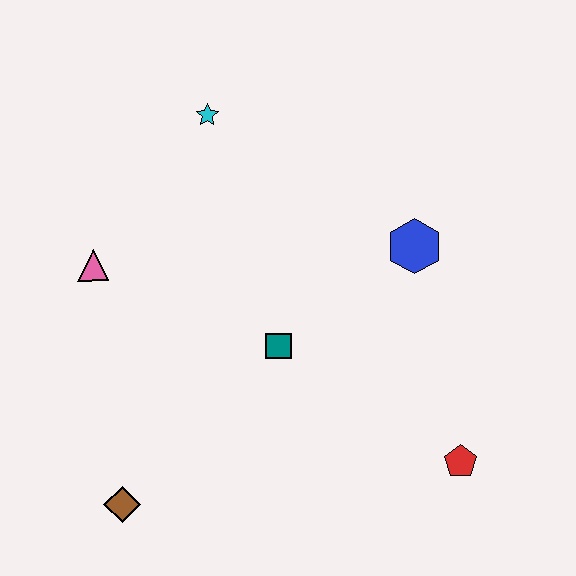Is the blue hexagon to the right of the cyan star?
Yes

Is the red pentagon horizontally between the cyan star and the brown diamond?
No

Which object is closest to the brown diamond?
The teal square is closest to the brown diamond.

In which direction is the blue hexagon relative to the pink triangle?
The blue hexagon is to the right of the pink triangle.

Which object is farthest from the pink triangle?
The red pentagon is farthest from the pink triangle.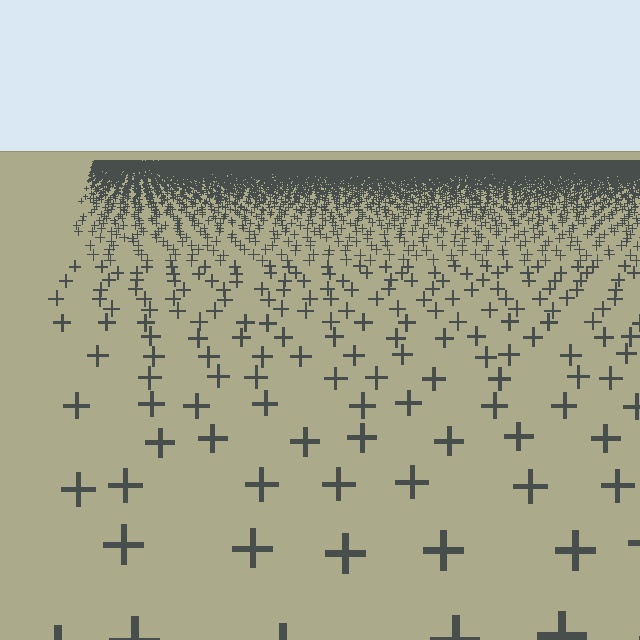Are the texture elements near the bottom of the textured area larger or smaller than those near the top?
Larger. Near the bottom, elements are closer to the viewer and appear at a bigger on-screen size.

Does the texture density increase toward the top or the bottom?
Density increases toward the top.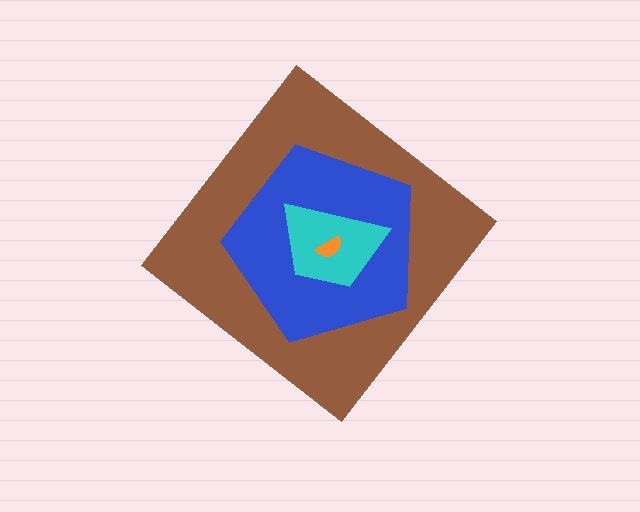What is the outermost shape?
The brown diamond.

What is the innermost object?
The orange semicircle.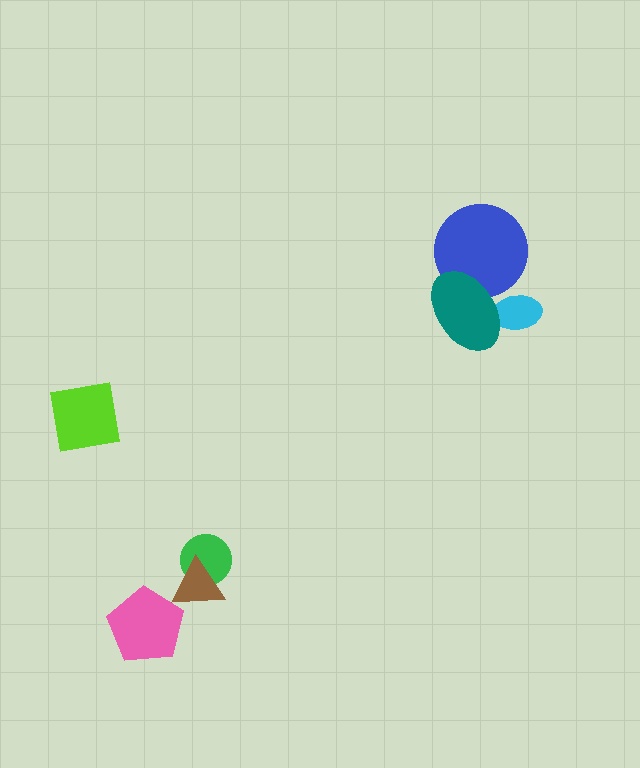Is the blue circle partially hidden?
Yes, it is partially covered by another shape.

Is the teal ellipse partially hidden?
No, no other shape covers it.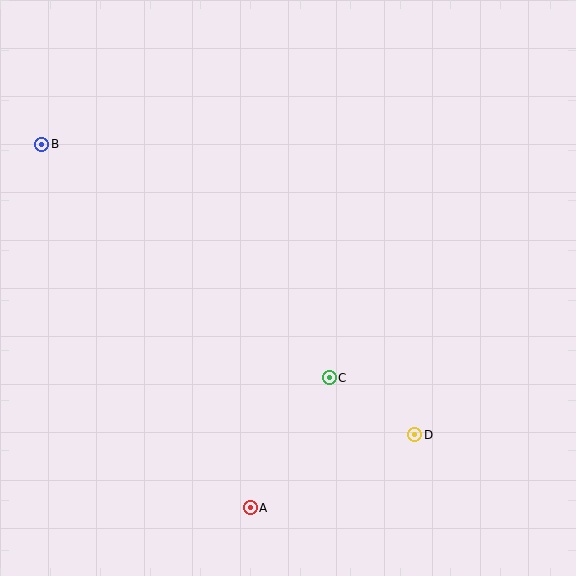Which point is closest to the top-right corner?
Point C is closest to the top-right corner.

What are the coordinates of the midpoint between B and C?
The midpoint between B and C is at (186, 261).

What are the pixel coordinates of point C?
Point C is at (329, 378).